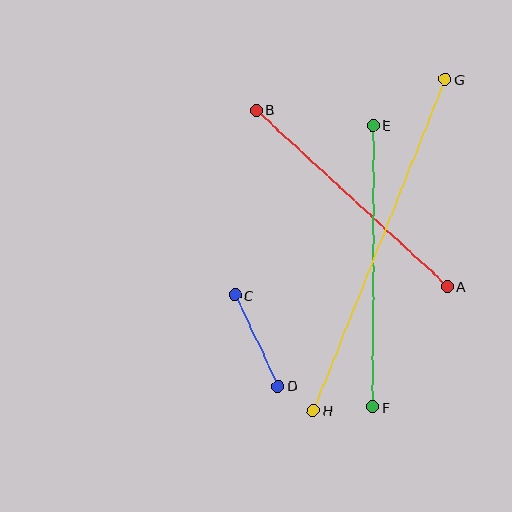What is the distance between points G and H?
The distance is approximately 356 pixels.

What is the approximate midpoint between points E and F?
The midpoint is at approximately (373, 266) pixels.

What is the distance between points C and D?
The distance is approximately 101 pixels.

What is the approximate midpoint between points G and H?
The midpoint is at approximately (379, 245) pixels.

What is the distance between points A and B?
The distance is approximately 260 pixels.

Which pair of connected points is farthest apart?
Points G and H are farthest apart.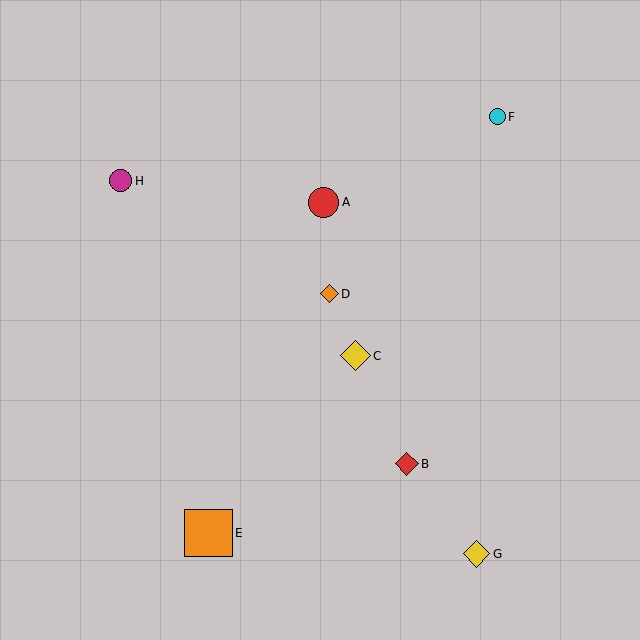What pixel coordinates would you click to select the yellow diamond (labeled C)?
Click at (355, 356) to select the yellow diamond C.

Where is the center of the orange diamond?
The center of the orange diamond is at (329, 294).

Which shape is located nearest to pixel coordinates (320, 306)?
The orange diamond (labeled D) at (329, 294) is nearest to that location.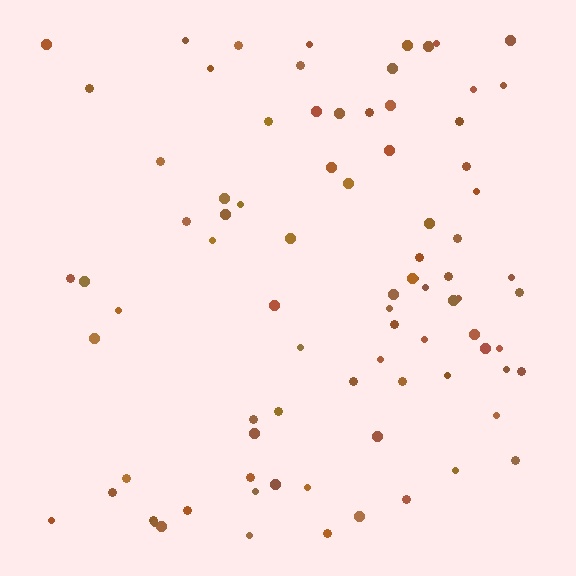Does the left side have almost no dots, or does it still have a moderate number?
Still a moderate number, just noticeably fewer than the right.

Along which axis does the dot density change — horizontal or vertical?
Horizontal.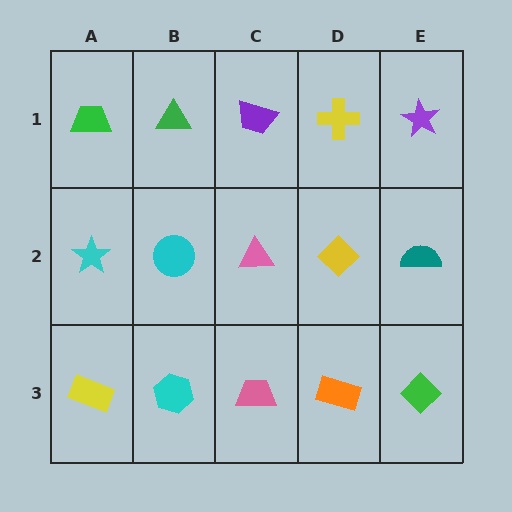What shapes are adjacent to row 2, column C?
A purple trapezoid (row 1, column C), a pink trapezoid (row 3, column C), a cyan circle (row 2, column B), a yellow diamond (row 2, column D).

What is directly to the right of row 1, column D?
A purple star.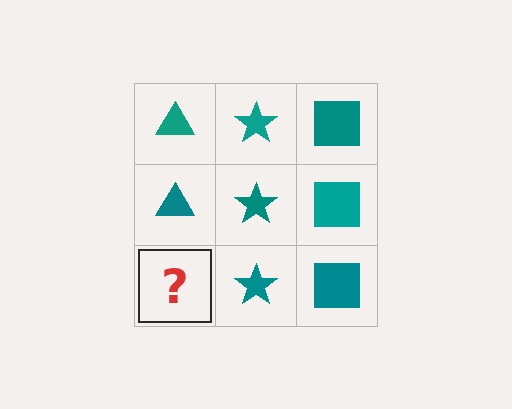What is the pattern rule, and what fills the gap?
The rule is that each column has a consistent shape. The gap should be filled with a teal triangle.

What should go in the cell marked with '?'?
The missing cell should contain a teal triangle.